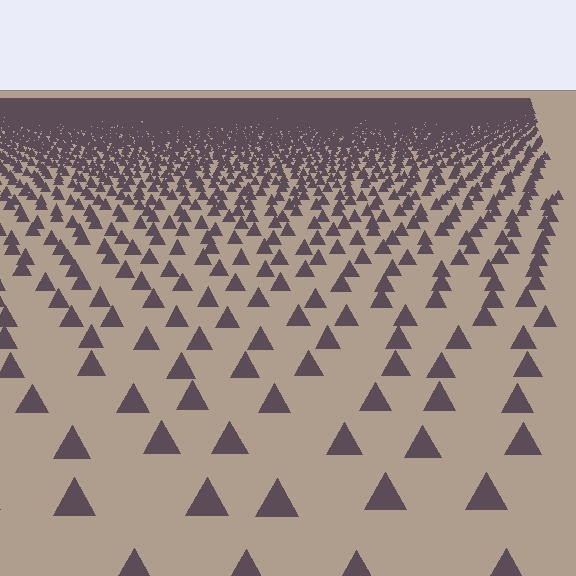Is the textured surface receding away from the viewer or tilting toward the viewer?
The surface is receding away from the viewer. Texture elements get smaller and denser toward the top.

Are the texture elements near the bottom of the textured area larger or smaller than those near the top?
Larger. Near the bottom, elements are closer to the viewer and appear at a bigger on-screen size.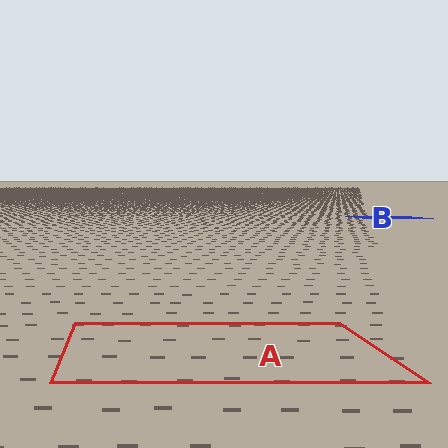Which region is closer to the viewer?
Region A is closer. The texture elements there are larger and more spread out.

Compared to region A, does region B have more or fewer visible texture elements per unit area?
Region B has more texture elements per unit area — they are packed more densely because it is farther away.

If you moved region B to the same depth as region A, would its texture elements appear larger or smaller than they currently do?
They would appear larger. At a closer depth, the same texture elements are projected at a bigger on-screen size.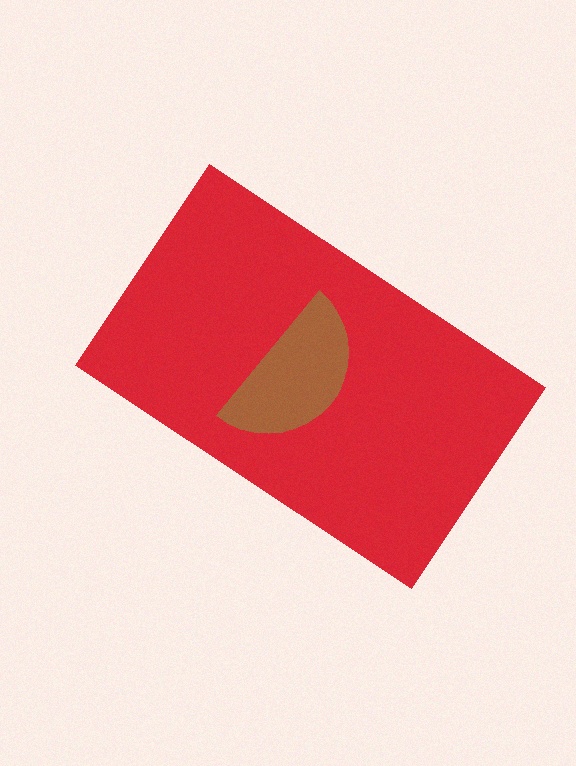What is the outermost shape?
The red rectangle.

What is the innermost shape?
The brown semicircle.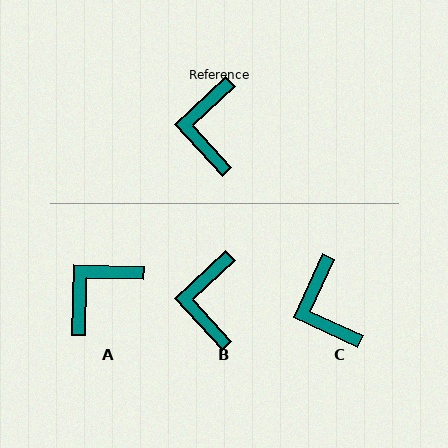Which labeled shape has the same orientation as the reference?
B.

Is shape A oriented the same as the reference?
No, it is off by about 44 degrees.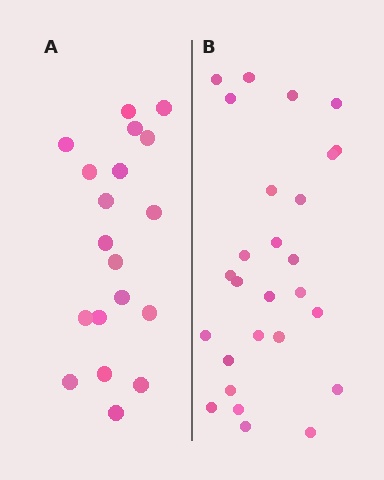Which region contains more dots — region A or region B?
Region B (the right region) has more dots.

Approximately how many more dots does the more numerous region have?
Region B has roughly 8 or so more dots than region A.